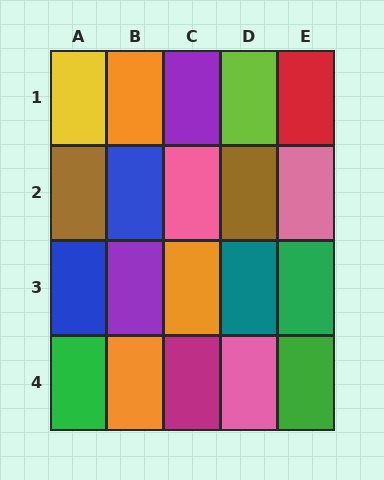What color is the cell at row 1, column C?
Purple.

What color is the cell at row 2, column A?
Brown.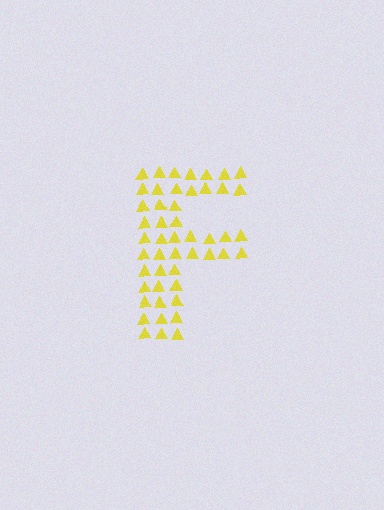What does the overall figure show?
The overall figure shows the letter F.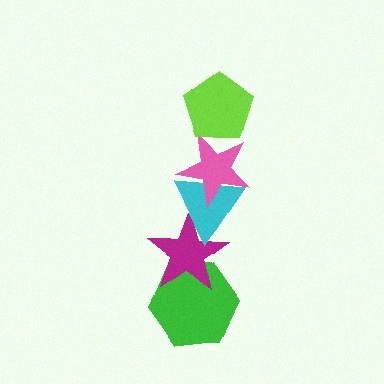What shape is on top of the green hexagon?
The magenta star is on top of the green hexagon.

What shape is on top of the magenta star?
The cyan triangle is on top of the magenta star.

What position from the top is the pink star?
The pink star is 2nd from the top.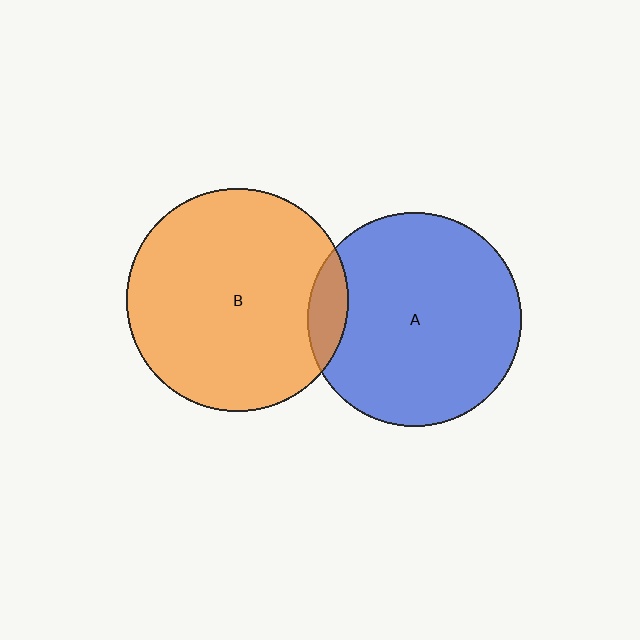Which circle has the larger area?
Circle B (orange).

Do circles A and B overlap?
Yes.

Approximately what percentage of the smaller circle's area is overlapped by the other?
Approximately 10%.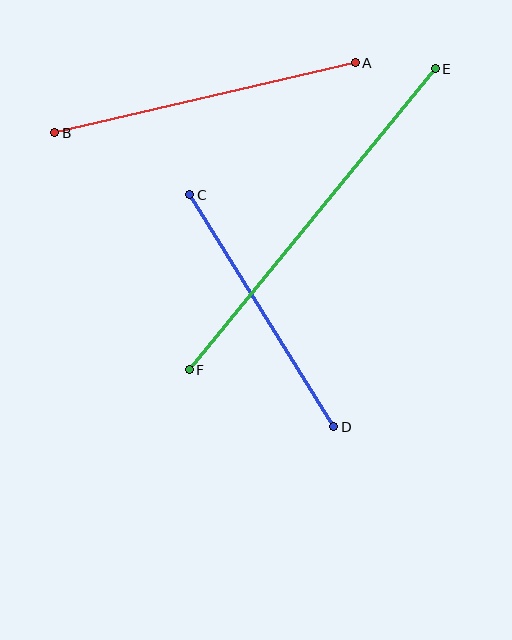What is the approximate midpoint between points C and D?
The midpoint is at approximately (262, 311) pixels.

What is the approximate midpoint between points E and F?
The midpoint is at approximately (312, 219) pixels.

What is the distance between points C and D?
The distance is approximately 273 pixels.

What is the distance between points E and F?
The distance is approximately 389 pixels.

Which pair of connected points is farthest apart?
Points E and F are farthest apart.